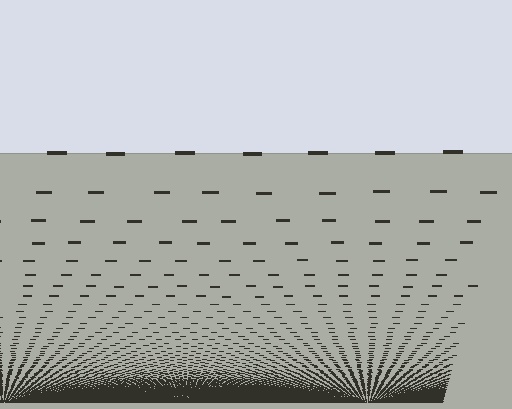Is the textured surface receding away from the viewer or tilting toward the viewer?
The surface appears to tilt toward the viewer. Texture elements get larger and sparser toward the top.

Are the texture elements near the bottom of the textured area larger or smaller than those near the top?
Smaller. The gradient is inverted — elements near the bottom are smaller and denser.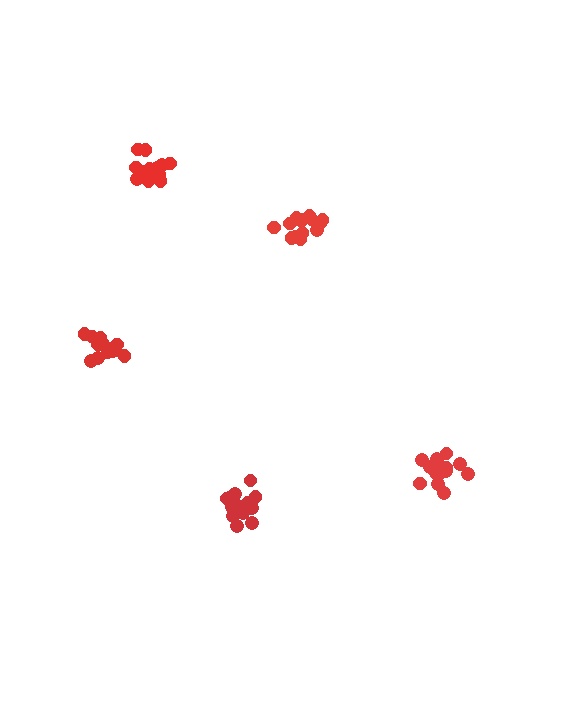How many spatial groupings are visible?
There are 5 spatial groupings.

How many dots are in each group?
Group 1: 14 dots, Group 2: 14 dots, Group 3: 16 dots, Group 4: 16 dots, Group 5: 16 dots (76 total).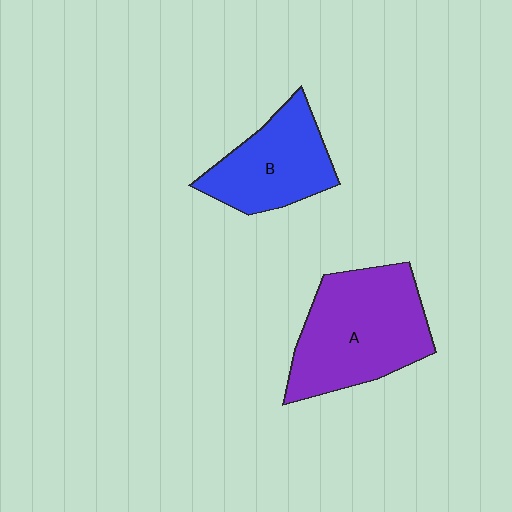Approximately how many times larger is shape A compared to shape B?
Approximately 1.4 times.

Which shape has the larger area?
Shape A (purple).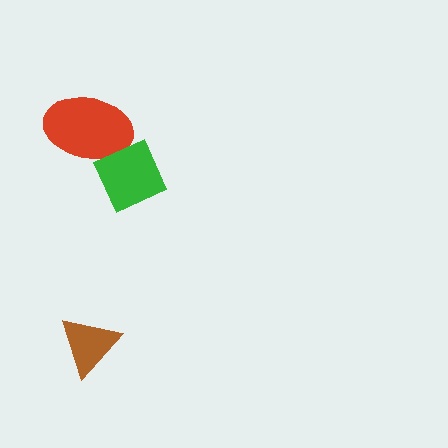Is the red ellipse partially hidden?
Yes, it is partially covered by another shape.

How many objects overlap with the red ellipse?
1 object overlaps with the red ellipse.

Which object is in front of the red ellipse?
The green diamond is in front of the red ellipse.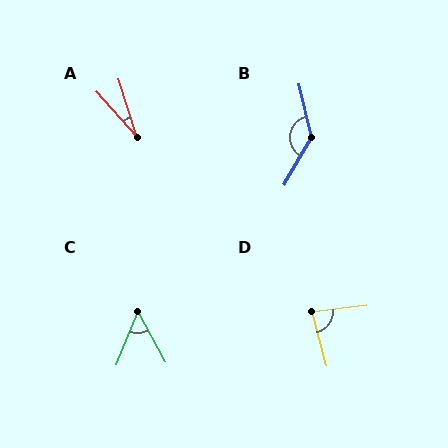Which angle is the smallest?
A, at approximately 24 degrees.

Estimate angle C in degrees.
Approximately 51 degrees.